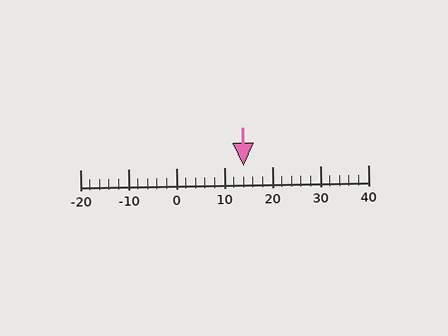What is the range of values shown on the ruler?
The ruler shows values from -20 to 40.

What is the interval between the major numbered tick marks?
The major tick marks are spaced 10 units apart.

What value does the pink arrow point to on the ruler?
The pink arrow points to approximately 14.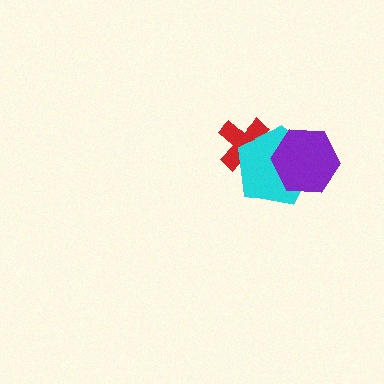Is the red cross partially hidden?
Yes, it is partially covered by another shape.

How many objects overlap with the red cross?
1 object overlaps with the red cross.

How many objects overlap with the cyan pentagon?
2 objects overlap with the cyan pentagon.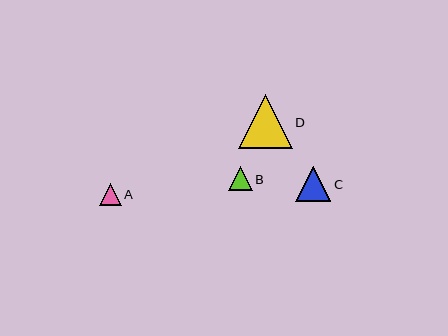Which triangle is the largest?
Triangle D is the largest with a size of approximately 54 pixels.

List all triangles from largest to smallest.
From largest to smallest: D, C, B, A.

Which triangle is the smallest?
Triangle A is the smallest with a size of approximately 21 pixels.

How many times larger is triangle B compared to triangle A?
Triangle B is approximately 1.1 times the size of triangle A.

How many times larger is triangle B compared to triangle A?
Triangle B is approximately 1.1 times the size of triangle A.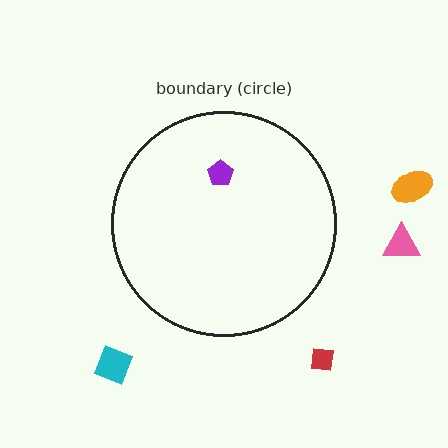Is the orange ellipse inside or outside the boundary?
Outside.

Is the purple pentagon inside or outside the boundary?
Inside.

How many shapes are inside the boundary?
1 inside, 4 outside.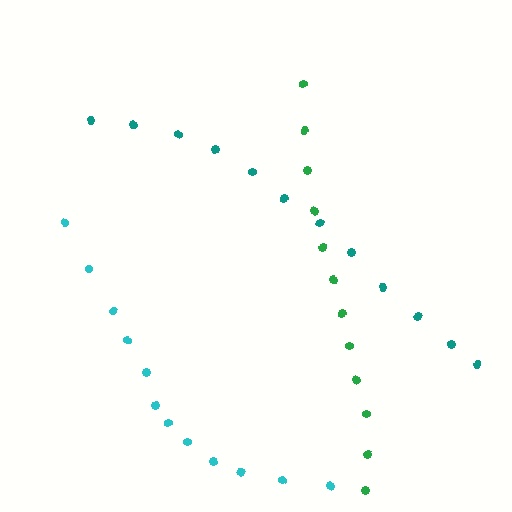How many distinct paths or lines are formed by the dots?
There are 3 distinct paths.